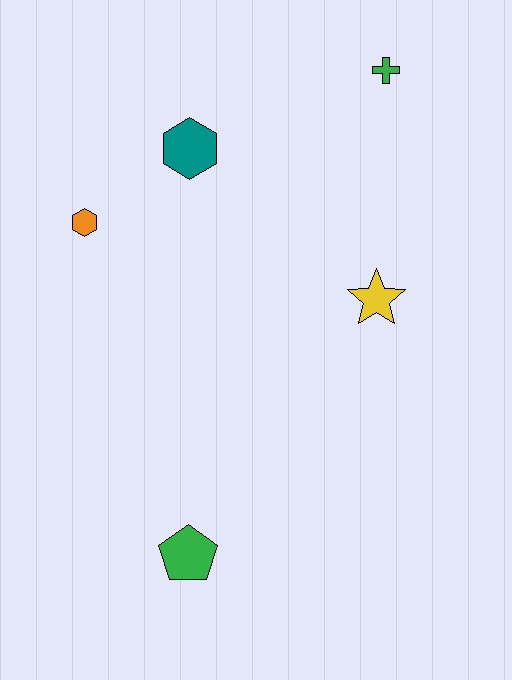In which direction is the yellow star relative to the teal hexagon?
The yellow star is to the right of the teal hexagon.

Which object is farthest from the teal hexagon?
The green pentagon is farthest from the teal hexagon.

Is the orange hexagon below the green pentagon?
No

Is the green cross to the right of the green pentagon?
Yes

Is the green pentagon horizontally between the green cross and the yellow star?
No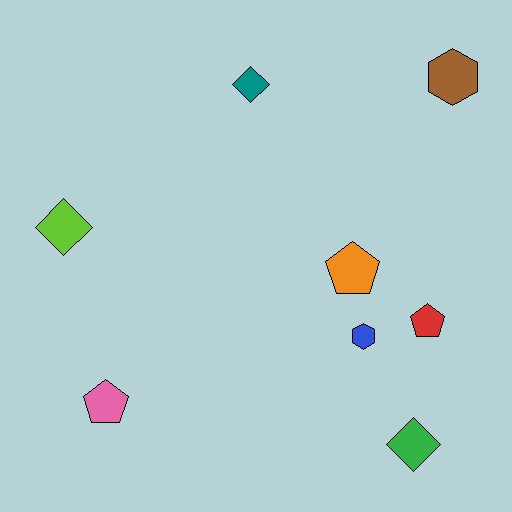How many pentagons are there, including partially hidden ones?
There are 3 pentagons.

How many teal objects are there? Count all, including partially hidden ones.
There is 1 teal object.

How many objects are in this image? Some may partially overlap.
There are 8 objects.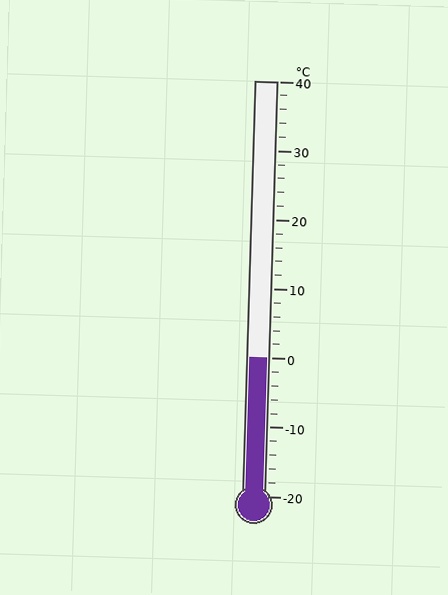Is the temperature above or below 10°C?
The temperature is below 10°C.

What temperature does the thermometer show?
The thermometer shows approximately 0°C.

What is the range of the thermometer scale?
The thermometer scale ranges from -20°C to 40°C.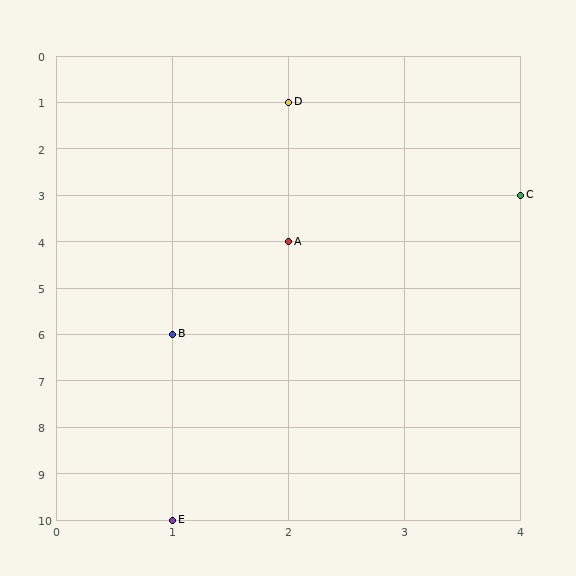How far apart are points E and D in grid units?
Points E and D are 1 column and 9 rows apart (about 9.1 grid units diagonally).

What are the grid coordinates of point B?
Point B is at grid coordinates (1, 6).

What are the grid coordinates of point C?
Point C is at grid coordinates (4, 3).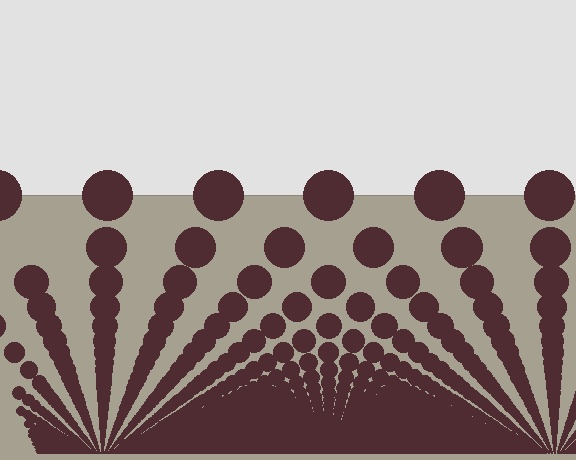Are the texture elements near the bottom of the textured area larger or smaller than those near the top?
Smaller. The gradient is inverted — elements near the bottom are smaller and denser.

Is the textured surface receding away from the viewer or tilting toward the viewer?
The surface appears to tilt toward the viewer. Texture elements get larger and sparser toward the top.